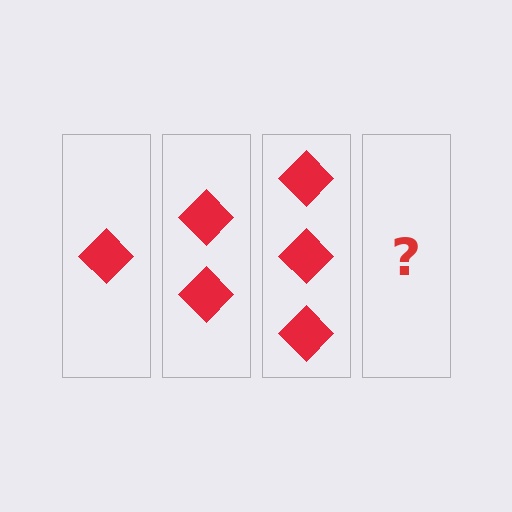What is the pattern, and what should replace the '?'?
The pattern is that each step adds one more diamond. The '?' should be 4 diamonds.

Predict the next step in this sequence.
The next step is 4 diamonds.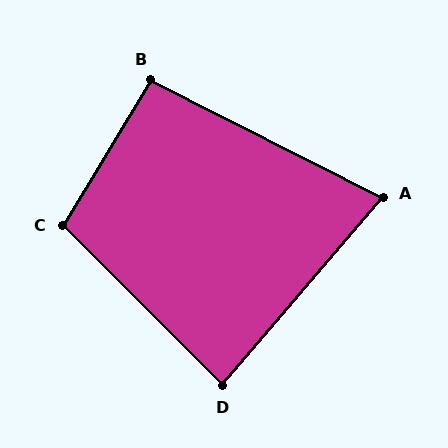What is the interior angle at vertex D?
Approximately 86 degrees (approximately right).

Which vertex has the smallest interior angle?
A, at approximately 76 degrees.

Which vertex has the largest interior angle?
C, at approximately 104 degrees.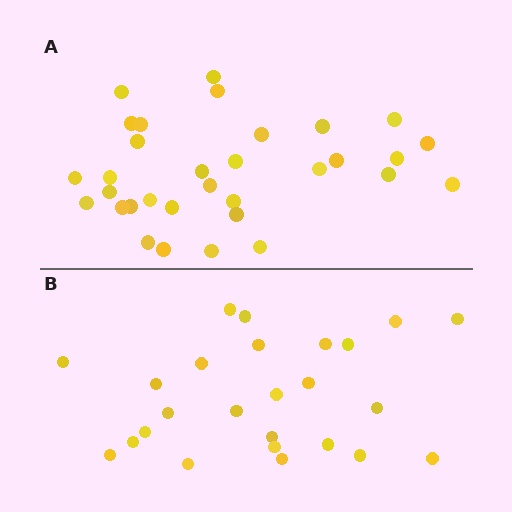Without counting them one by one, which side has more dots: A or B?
Region A (the top region) has more dots.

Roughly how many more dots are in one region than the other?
Region A has roughly 8 or so more dots than region B.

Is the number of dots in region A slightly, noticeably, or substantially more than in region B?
Region A has noticeably more, but not dramatically so. The ratio is roughly 1.3 to 1.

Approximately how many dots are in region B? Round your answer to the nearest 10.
About 20 dots. (The exact count is 25, which rounds to 20.)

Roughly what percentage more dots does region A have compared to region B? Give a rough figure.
About 30% more.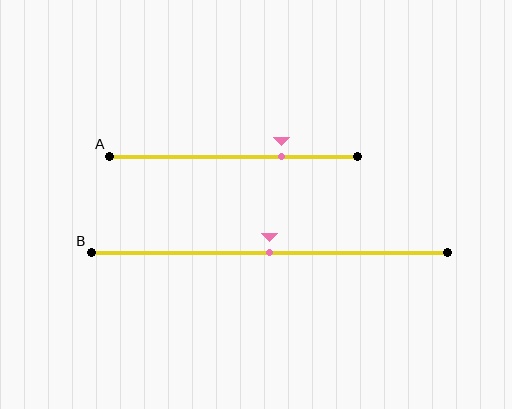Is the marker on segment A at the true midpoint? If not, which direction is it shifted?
No, the marker on segment A is shifted to the right by about 19% of the segment length.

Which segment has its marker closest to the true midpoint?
Segment B has its marker closest to the true midpoint.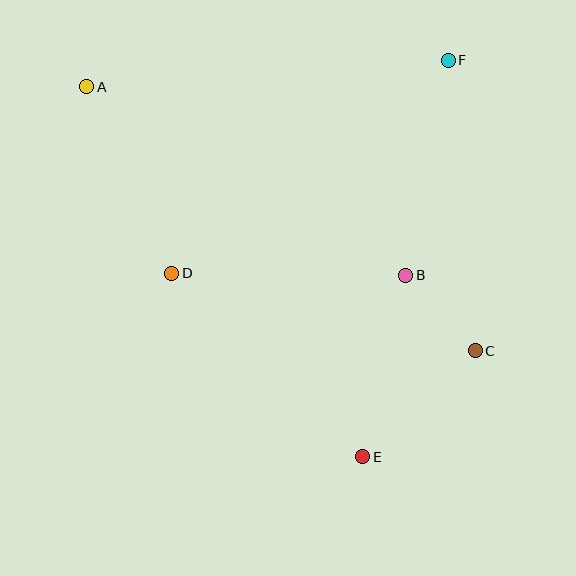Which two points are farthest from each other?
Points A and C are farthest from each other.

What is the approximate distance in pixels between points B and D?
The distance between B and D is approximately 234 pixels.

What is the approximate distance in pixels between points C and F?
The distance between C and F is approximately 291 pixels.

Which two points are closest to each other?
Points B and C are closest to each other.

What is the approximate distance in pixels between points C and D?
The distance between C and D is approximately 313 pixels.